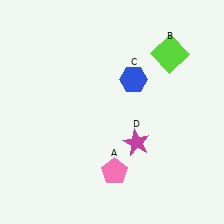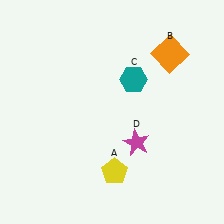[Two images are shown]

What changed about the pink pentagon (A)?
In Image 1, A is pink. In Image 2, it changed to yellow.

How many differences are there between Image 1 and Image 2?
There are 3 differences between the two images.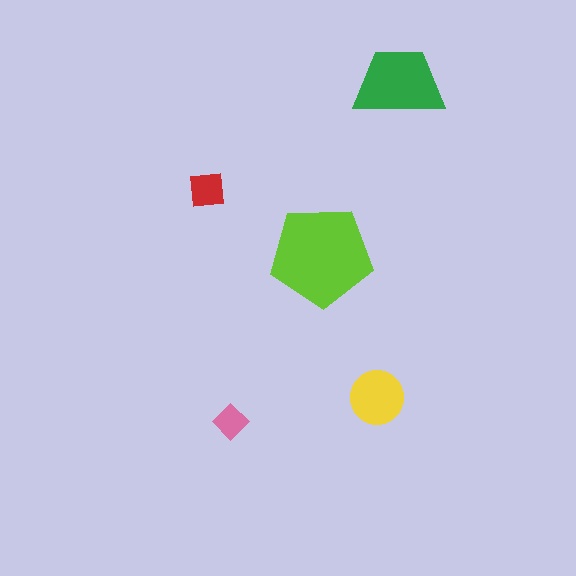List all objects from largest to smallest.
The lime pentagon, the green trapezoid, the yellow circle, the red square, the pink diamond.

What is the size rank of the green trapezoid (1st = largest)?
2nd.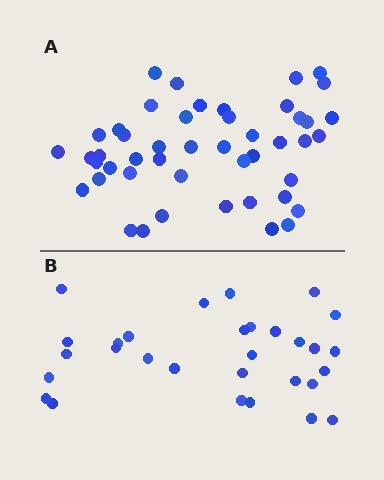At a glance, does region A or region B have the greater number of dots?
Region A (the top region) has more dots.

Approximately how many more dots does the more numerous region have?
Region A has approximately 15 more dots than region B.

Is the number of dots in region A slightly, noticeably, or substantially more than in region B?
Region A has substantially more. The ratio is roughly 1.6 to 1.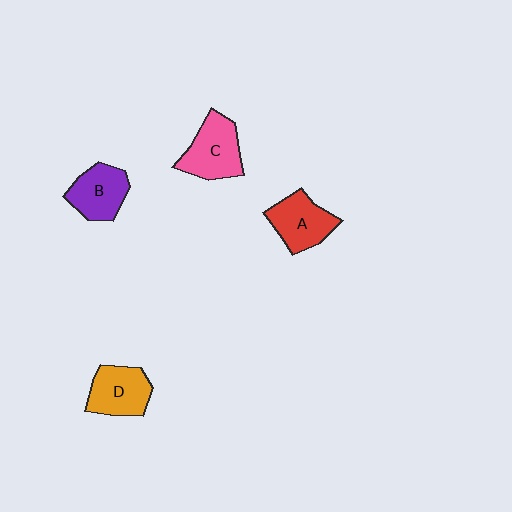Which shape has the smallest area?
Shape B (purple).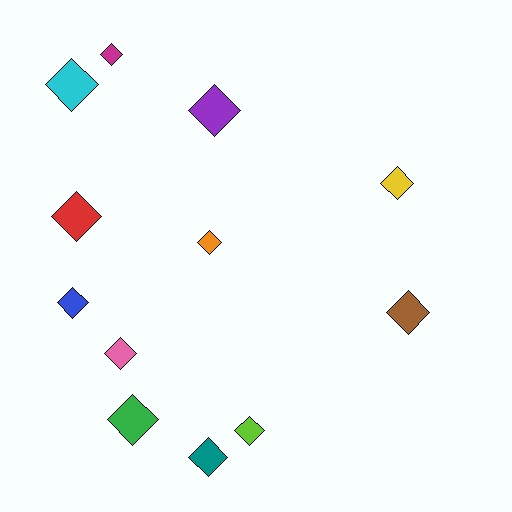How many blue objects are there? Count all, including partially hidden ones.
There is 1 blue object.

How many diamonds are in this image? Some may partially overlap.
There are 12 diamonds.